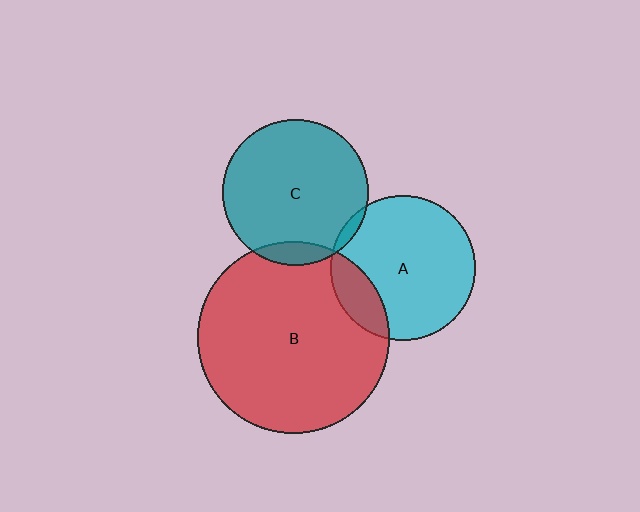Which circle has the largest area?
Circle B (red).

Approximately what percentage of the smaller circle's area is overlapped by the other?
Approximately 5%.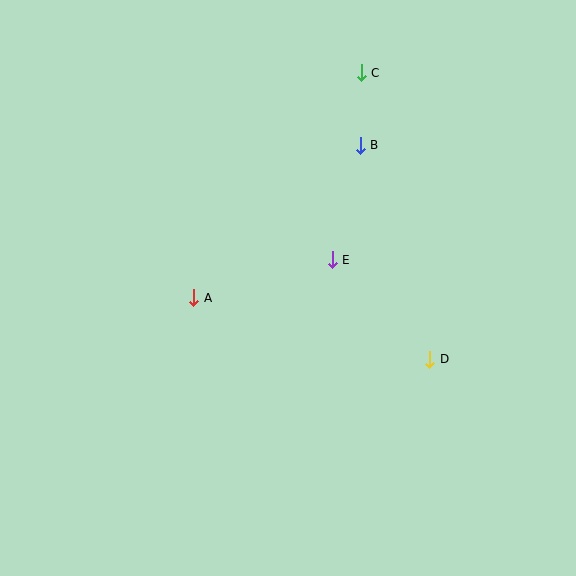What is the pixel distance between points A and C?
The distance between A and C is 281 pixels.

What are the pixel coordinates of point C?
Point C is at (361, 73).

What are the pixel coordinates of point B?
Point B is at (360, 145).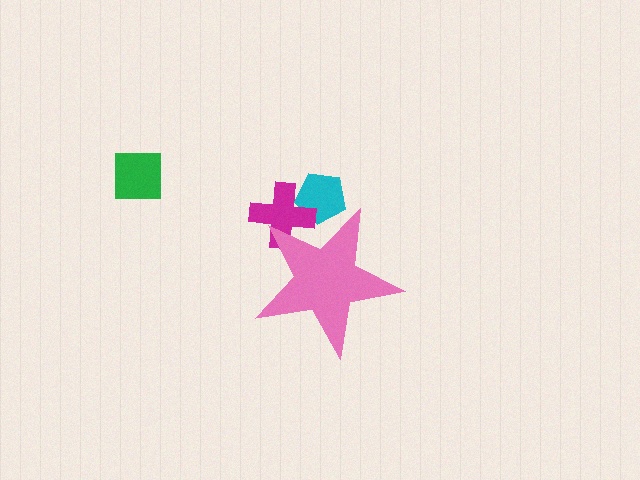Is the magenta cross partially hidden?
Yes, the magenta cross is partially hidden behind the pink star.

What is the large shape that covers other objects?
A pink star.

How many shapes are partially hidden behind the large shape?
2 shapes are partially hidden.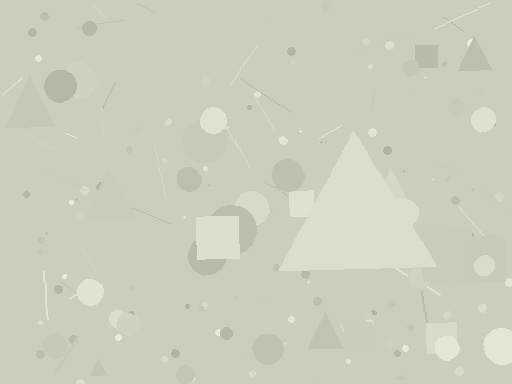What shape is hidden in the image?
A triangle is hidden in the image.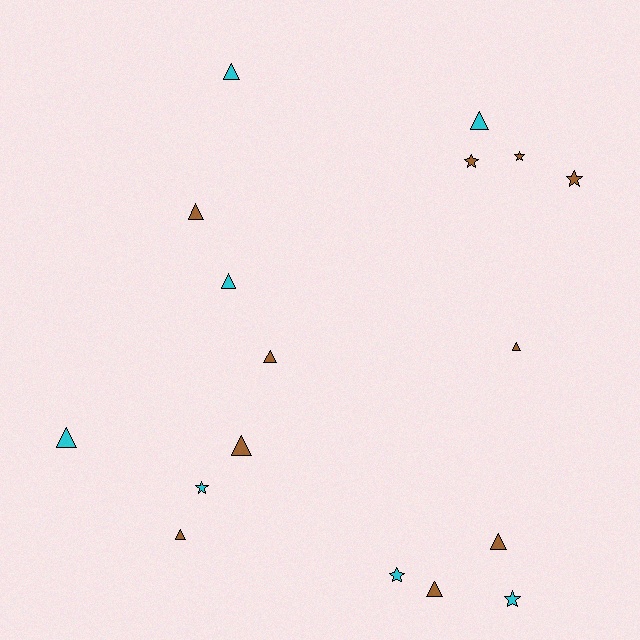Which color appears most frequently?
Brown, with 10 objects.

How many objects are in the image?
There are 17 objects.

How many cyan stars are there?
There are 3 cyan stars.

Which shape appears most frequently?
Triangle, with 11 objects.